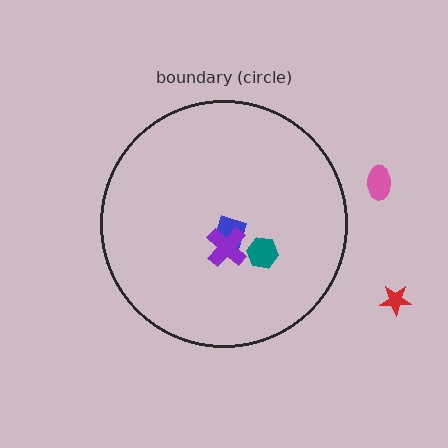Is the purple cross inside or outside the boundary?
Inside.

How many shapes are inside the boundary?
3 inside, 2 outside.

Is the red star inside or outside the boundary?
Outside.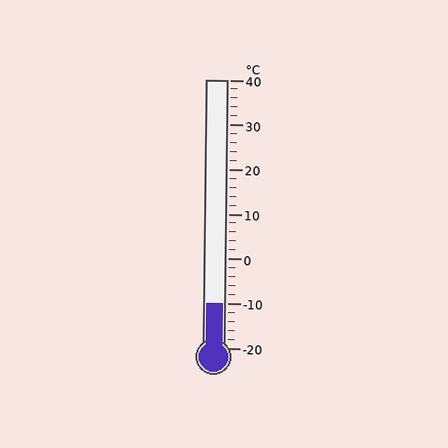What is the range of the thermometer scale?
The thermometer scale ranges from -20°C to 40°C.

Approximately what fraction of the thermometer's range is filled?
The thermometer is filled to approximately 15% of its range.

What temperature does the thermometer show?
The thermometer shows approximately -10°C.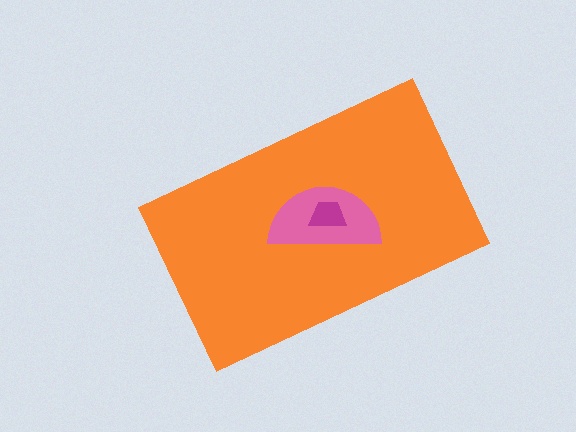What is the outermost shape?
The orange rectangle.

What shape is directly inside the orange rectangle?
The pink semicircle.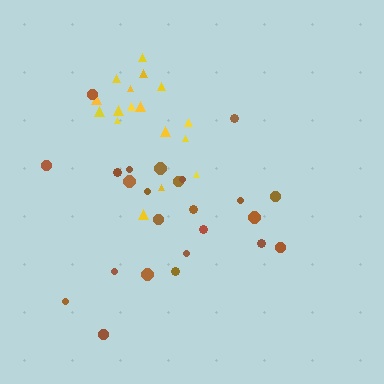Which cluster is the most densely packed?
Yellow.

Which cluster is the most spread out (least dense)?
Brown.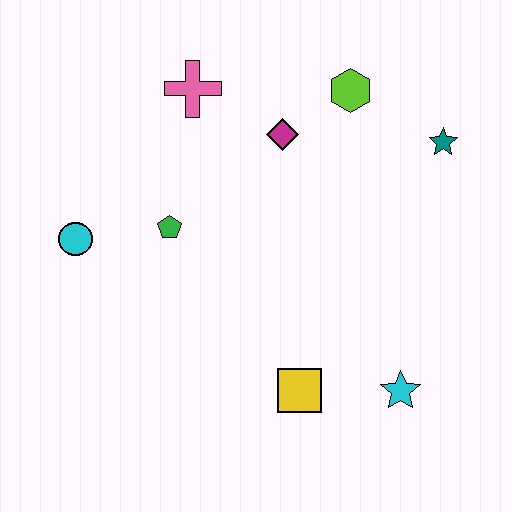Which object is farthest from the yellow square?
The pink cross is farthest from the yellow square.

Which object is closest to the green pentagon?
The cyan circle is closest to the green pentagon.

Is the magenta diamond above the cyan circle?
Yes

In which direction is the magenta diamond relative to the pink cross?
The magenta diamond is to the right of the pink cross.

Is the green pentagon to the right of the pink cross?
No